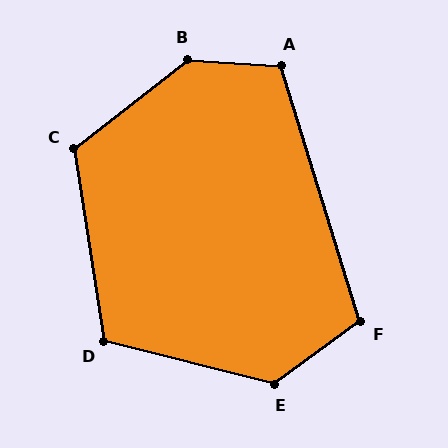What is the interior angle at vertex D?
Approximately 113 degrees (obtuse).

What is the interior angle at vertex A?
Approximately 111 degrees (obtuse).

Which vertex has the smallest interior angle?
F, at approximately 109 degrees.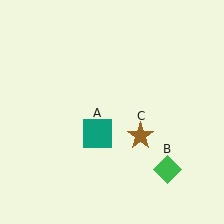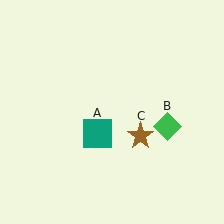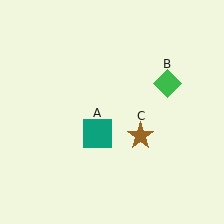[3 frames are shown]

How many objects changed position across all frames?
1 object changed position: green diamond (object B).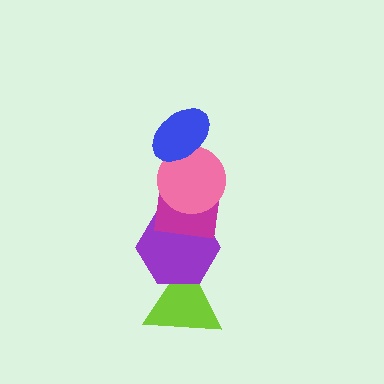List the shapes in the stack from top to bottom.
From top to bottom: the blue ellipse, the pink circle, the magenta square, the purple hexagon, the lime triangle.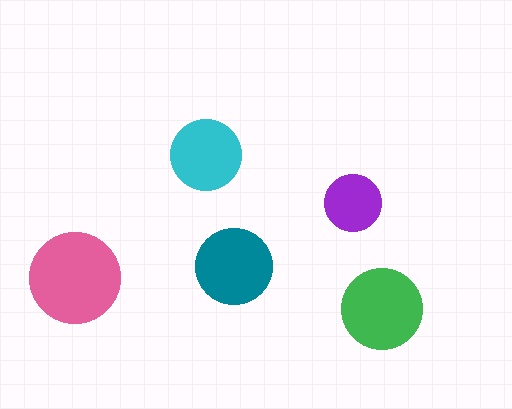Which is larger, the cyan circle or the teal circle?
The teal one.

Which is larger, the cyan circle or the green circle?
The green one.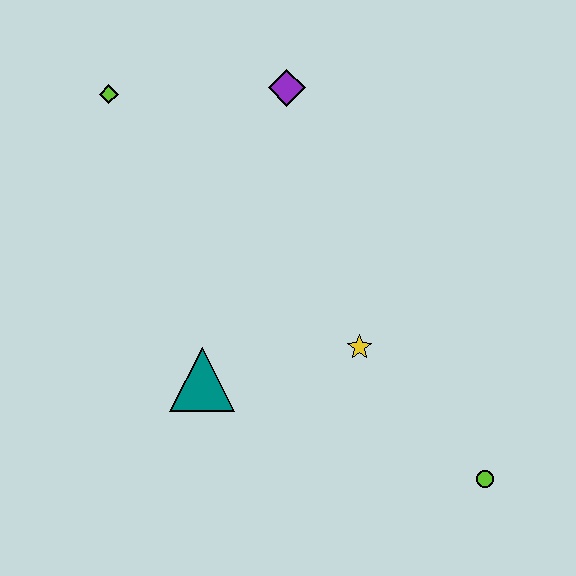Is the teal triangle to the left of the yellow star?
Yes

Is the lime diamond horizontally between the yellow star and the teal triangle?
No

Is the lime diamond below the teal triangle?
No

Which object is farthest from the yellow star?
The lime diamond is farthest from the yellow star.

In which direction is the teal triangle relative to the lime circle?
The teal triangle is to the left of the lime circle.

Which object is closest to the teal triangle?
The yellow star is closest to the teal triangle.